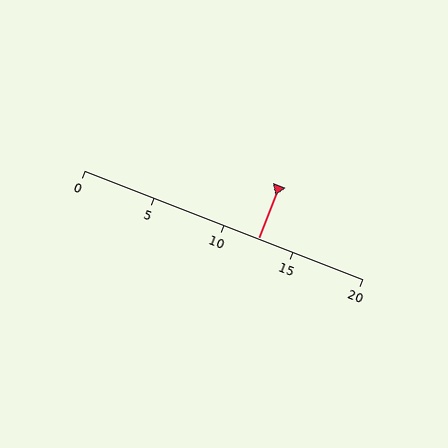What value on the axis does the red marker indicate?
The marker indicates approximately 12.5.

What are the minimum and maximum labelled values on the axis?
The axis runs from 0 to 20.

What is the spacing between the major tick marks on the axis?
The major ticks are spaced 5 apart.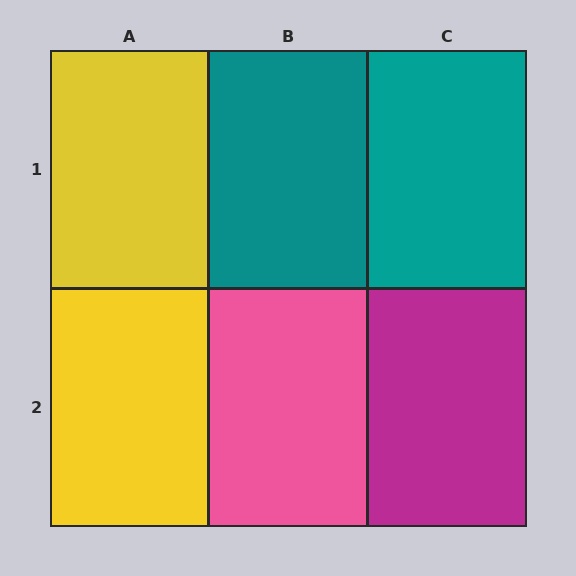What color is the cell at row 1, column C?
Teal.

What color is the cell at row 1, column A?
Yellow.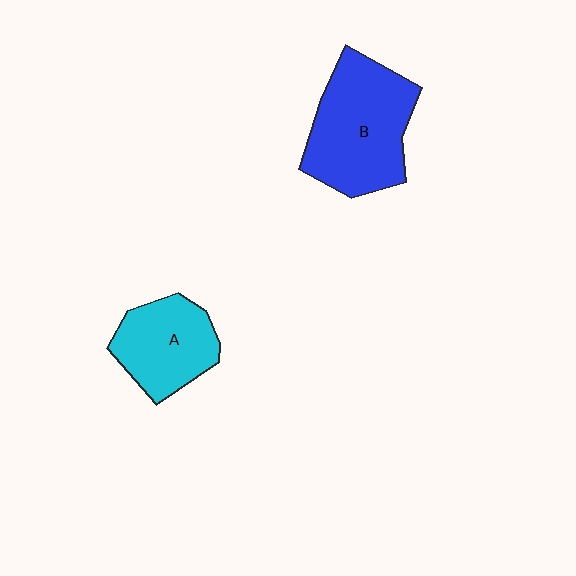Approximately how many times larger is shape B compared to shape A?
Approximately 1.5 times.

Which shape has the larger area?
Shape B (blue).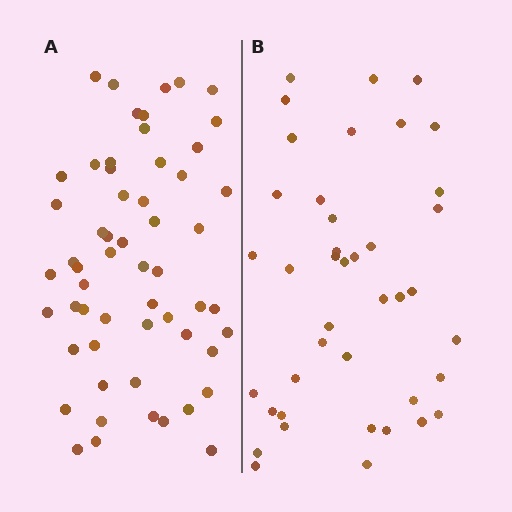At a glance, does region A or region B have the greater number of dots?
Region A (the left region) has more dots.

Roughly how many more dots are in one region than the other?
Region A has approximately 15 more dots than region B.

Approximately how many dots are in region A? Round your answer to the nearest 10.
About 60 dots. (The exact count is 57, which rounds to 60.)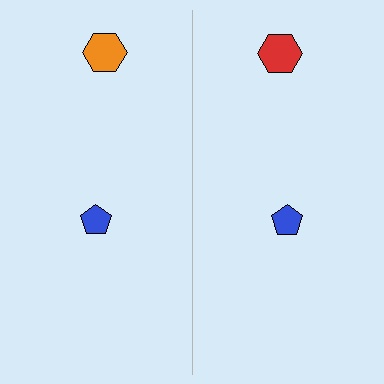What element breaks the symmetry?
The red hexagon on the right side breaks the symmetry — its mirror counterpart is orange.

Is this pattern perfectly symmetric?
No, the pattern is not perfectly symmetric. The red hexagon on the right side breaks the symmetry — its mirror counterpart is orange.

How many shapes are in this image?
There are 4 shapes in this image.